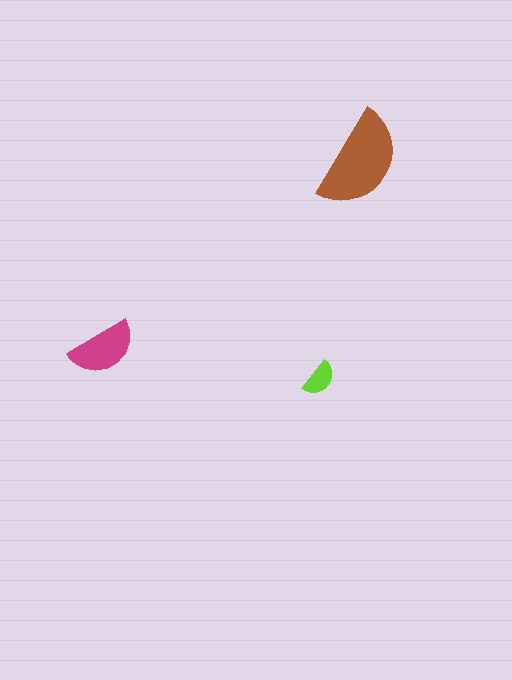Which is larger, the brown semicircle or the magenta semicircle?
The brown one.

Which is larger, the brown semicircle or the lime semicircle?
The brown one.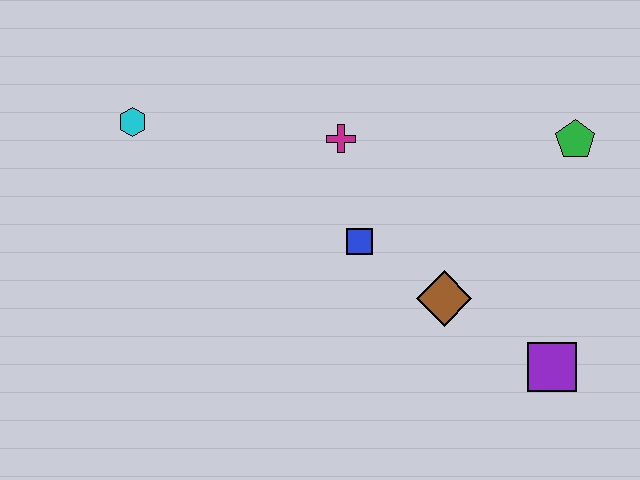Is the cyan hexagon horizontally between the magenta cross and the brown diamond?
No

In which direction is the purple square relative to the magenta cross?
The purple square is below the magenta cross.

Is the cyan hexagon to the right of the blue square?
No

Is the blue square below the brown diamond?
No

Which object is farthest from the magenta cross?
The purple square is farthest from the magenta cross.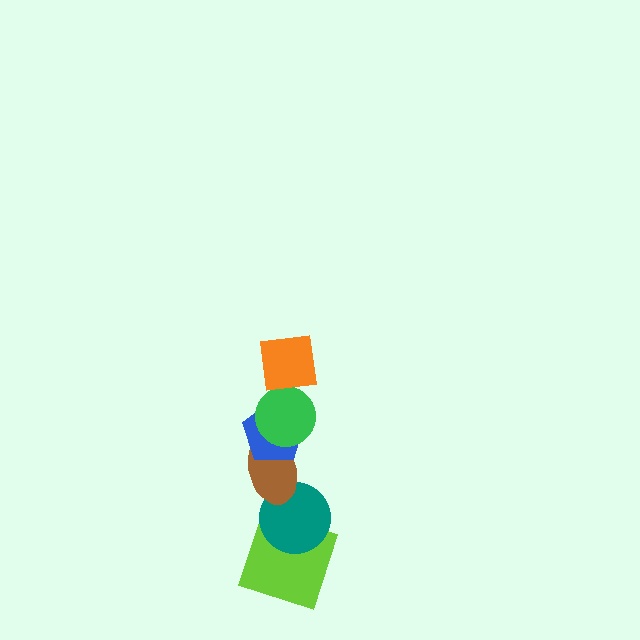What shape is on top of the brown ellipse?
The blue pentagon is on top of the brown ellipse.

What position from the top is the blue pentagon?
The blue pentagon is 3rd from the top.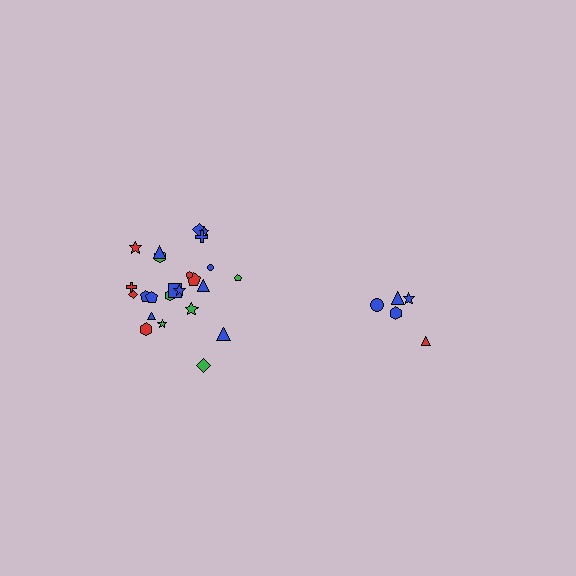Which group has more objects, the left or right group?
The left group.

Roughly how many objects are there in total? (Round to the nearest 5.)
Roughly 30 objects in total.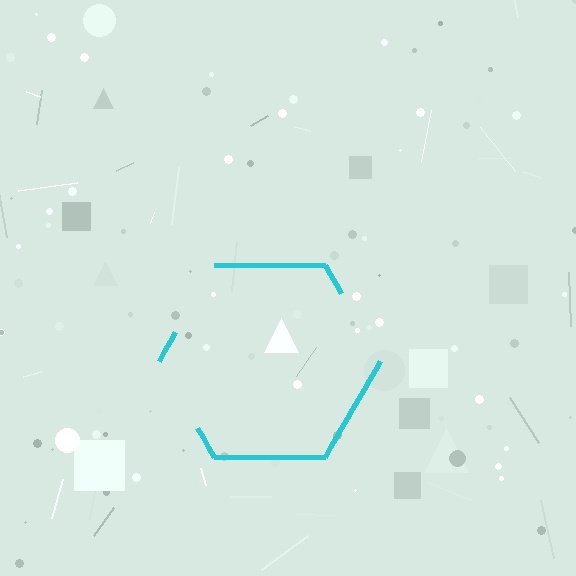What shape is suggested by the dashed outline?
The dashed outline suggests a hexagon.